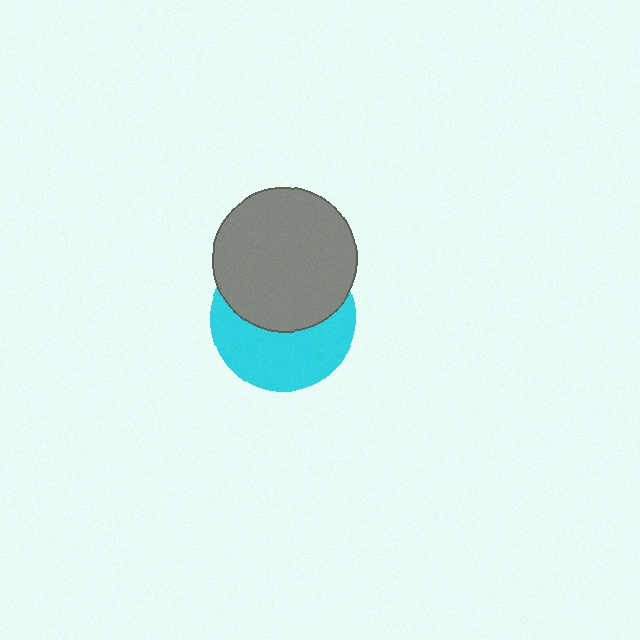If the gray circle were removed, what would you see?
You would see the complete cyan circle.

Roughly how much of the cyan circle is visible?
About half of it is visible (roughly 50%).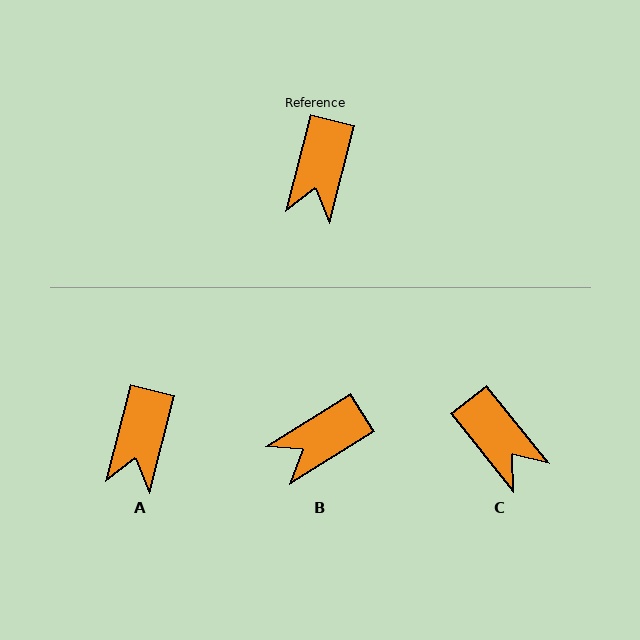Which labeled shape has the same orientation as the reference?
A.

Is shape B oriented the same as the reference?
No, it is off by about 44 degrees.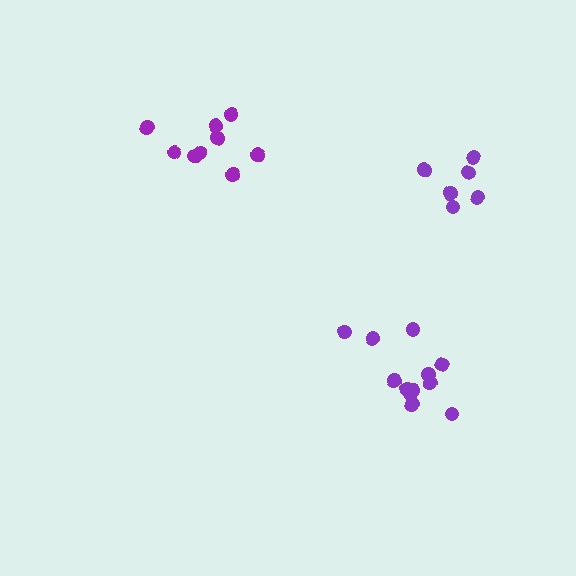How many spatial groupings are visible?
There are 3 spatial groupings.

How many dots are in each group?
Group 1: 12 dots, Group 2: 9 dots, Group 3: 6 dots (27 total).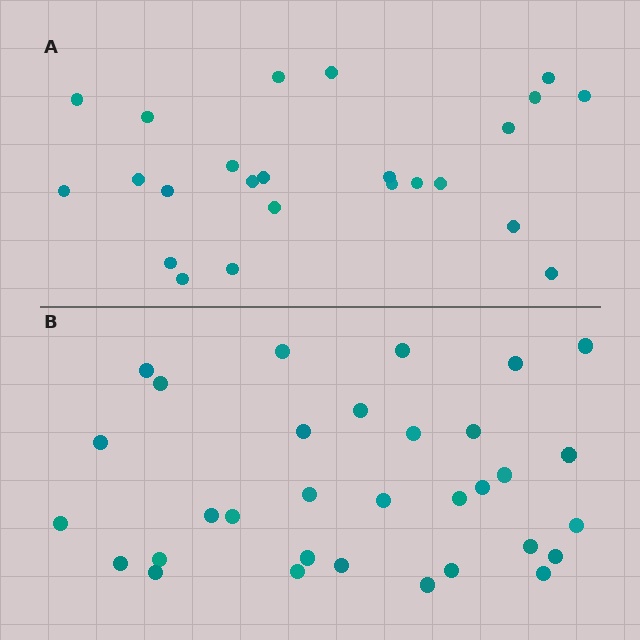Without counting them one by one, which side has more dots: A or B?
Region B (the bottom region) has more dots.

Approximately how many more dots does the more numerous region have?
Region B has roughly 8 or so more dots than region A.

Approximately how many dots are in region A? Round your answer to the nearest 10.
About 20 dots. (The exact count is 24, which rounds to 20.)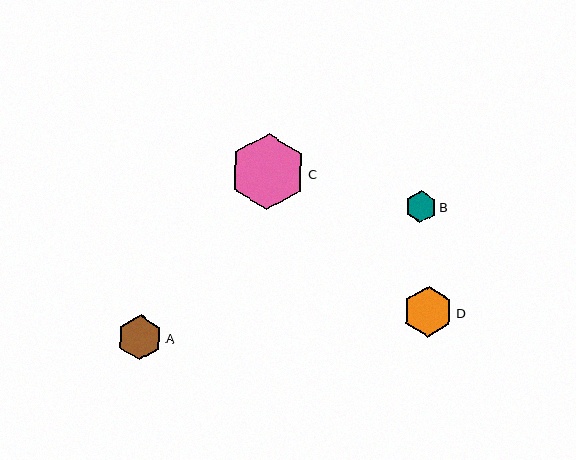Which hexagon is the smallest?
Hexagon B is the smallest with a size of approximately 31 pixels.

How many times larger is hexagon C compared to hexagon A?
Hexagon C is approximately 1.7 times the size of hexagon A.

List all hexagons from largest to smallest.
From largest to smallest: C, D, A, B.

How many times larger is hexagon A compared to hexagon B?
Hexagon A is approximately 1.4 times the size of hexagon B.